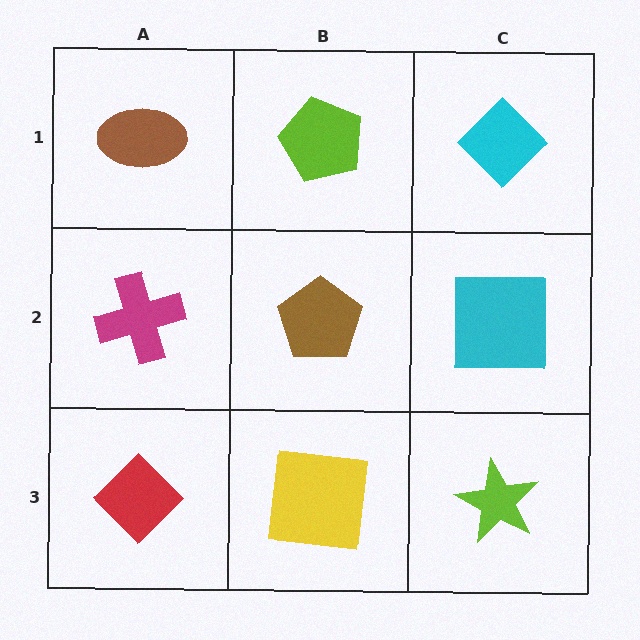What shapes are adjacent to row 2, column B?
A lime pentagon (row 1, column B), a yellow square (row 3, column B), a magenta cross (row 2, column A), a cyan square (row 2, column C).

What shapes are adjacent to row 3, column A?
A magenta cross (row 2, column A), a yellow square (row 3, column B).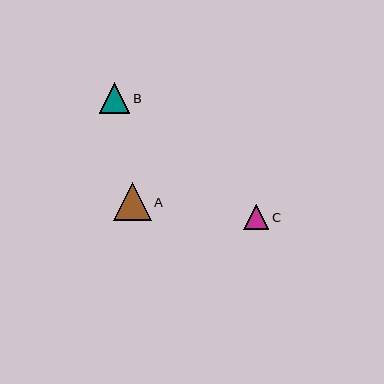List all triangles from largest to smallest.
From largest to smallest: A, B, C.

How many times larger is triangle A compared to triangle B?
Triangle A is approximately 1.2 times the size of triangle B.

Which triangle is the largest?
Triangle A is the largest with a size of approximately 38 pixels.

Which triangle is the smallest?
Triangle C is the smallest with a size of approximately 25 pixels.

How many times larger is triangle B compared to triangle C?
Triangle B is approximately 1.2 times the size of triangle C.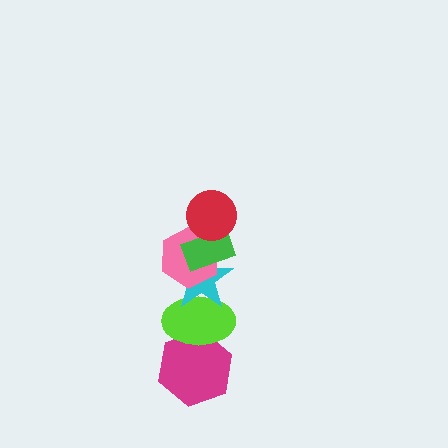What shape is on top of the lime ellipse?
The cyan star is on top of the lime ellipse.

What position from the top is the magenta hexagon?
The magenta hexagon is 6th from the top.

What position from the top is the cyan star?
The cyan star is 4th from the top.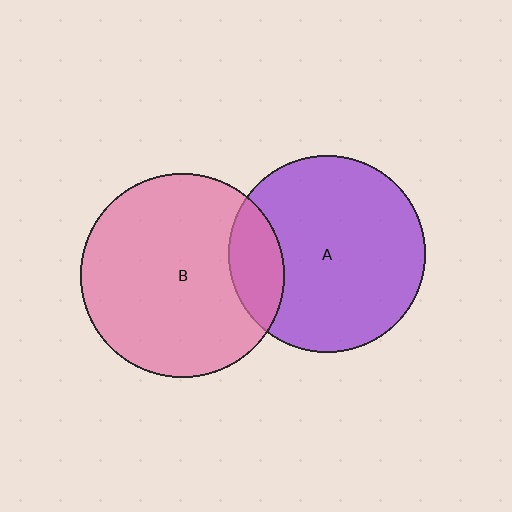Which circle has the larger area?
Circle B (pink).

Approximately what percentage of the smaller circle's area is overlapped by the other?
Approximately 15%.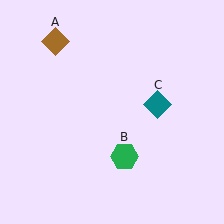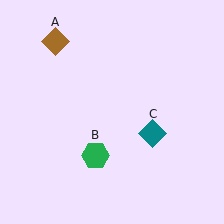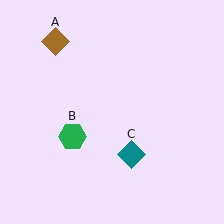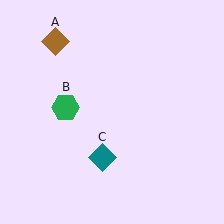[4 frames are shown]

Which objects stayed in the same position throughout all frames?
Brown diamond (object A) remained stationary.